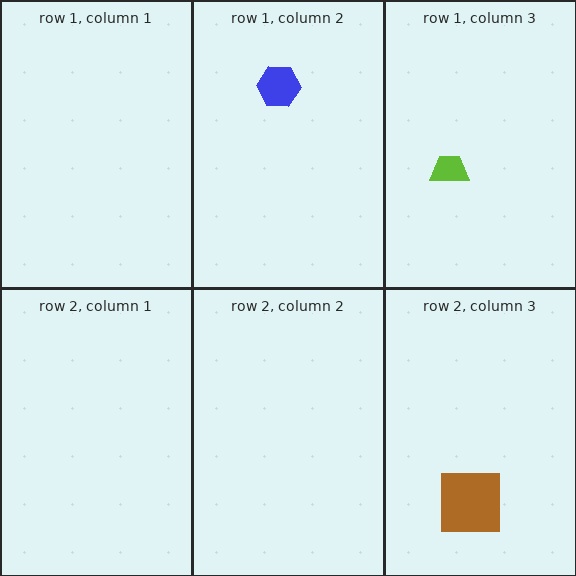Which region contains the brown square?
The row 2, column 3 region.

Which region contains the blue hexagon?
The row 1, column 2 region.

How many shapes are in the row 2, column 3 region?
1.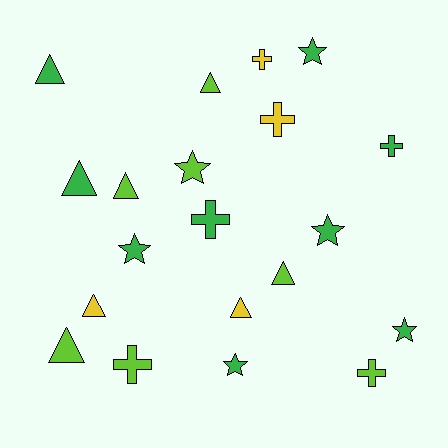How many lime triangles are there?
There are 4 lime triangles.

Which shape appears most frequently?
Triangle, with 8 objects.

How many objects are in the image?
There are 20 objects.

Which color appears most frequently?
Green, with 9 objects.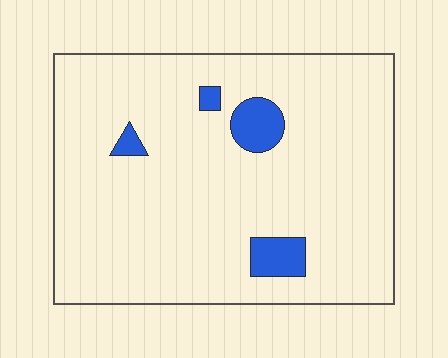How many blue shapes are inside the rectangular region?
4.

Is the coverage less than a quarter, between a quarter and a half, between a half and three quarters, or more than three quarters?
Less than a quarter.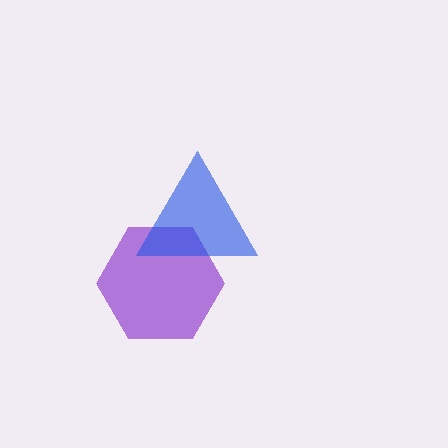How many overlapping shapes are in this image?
There are 2 overlapping shapes in the image.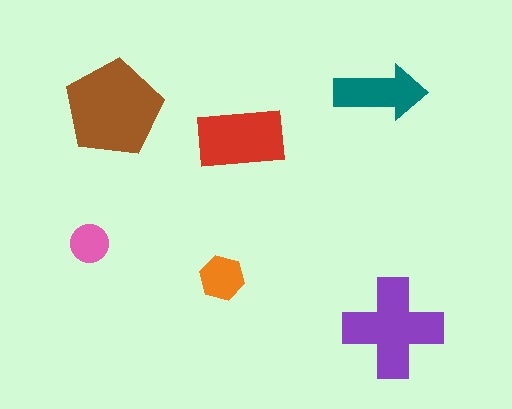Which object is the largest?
The brown pentagon.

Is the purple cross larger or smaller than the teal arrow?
Larger.